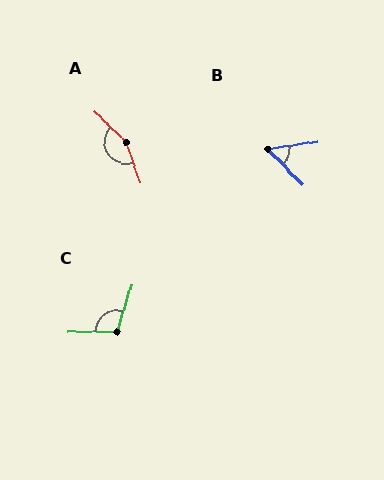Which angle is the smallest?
B, at approximately 55 degrees.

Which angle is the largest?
A, at approximately 153 degrees.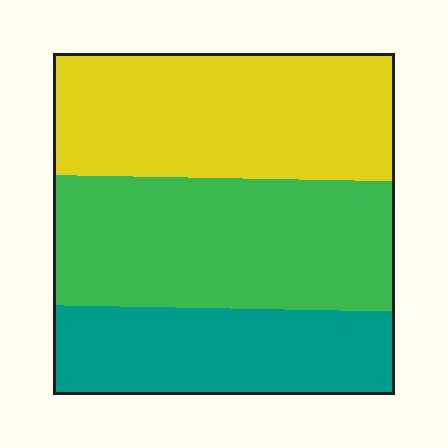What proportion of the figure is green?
Green takes up between a third and a half of the figure.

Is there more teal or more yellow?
Yellow.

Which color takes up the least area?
Teal, at roughly 25%.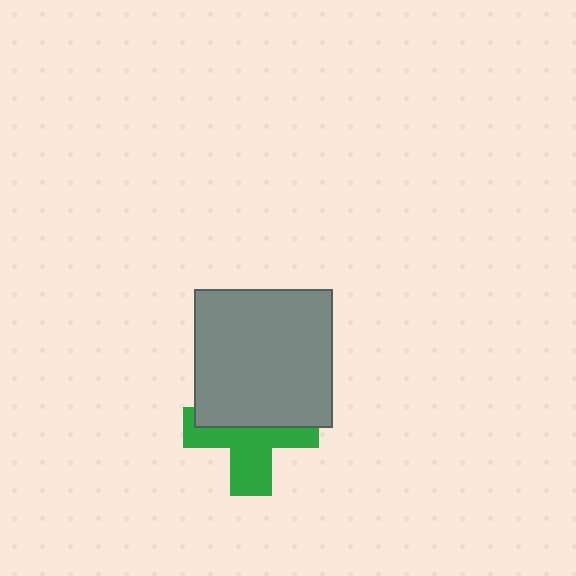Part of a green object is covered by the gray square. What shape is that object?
It is a cross.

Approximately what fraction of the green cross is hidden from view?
Roughly 48% of the green cross is hidden behind the gray square.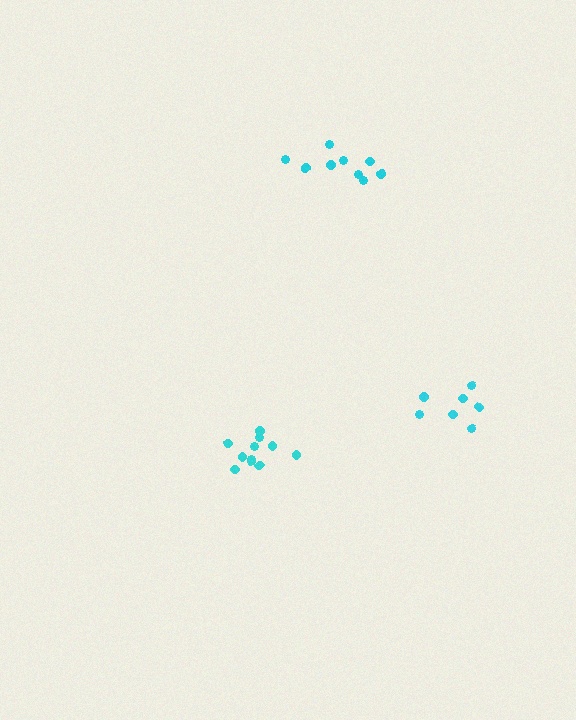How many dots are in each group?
Group 1: 11 dots, Group 2: 9 dots, Group 3: 7 dots (27 total).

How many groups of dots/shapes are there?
There are 3 groups.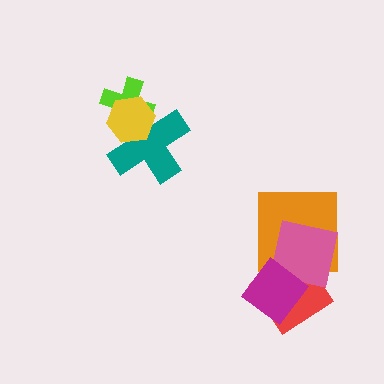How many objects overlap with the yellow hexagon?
2 objects overlap with the yellow hexagon.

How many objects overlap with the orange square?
3 objects overlap with the orange square.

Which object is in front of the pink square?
The magenta diamond is in front of the pink square.